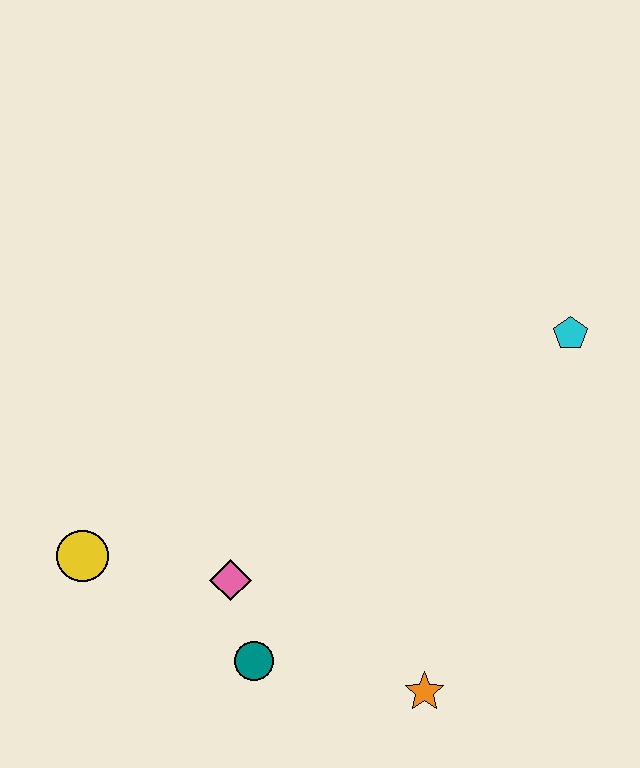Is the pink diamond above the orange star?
Yes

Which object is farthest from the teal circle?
The cyan pentagon is farthest from the teal circle.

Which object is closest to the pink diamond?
The teal circle is closest to the pink diamond.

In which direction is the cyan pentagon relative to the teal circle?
The cyan pentagon is above the teal circle.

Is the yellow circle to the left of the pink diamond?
Yes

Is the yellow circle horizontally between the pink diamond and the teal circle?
No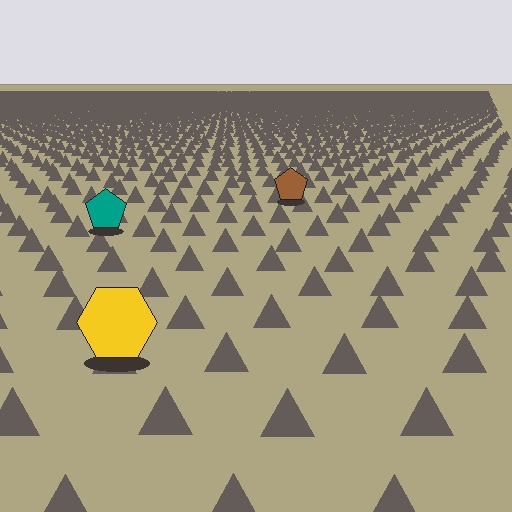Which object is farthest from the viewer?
The brown pentagon is farthest from the viewer. It appears smaller and the ground texture around it is denser.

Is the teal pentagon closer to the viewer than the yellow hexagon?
No. The yellow hexagon is closer — you can tell from the texture gradient: the ground texture is coarser near it.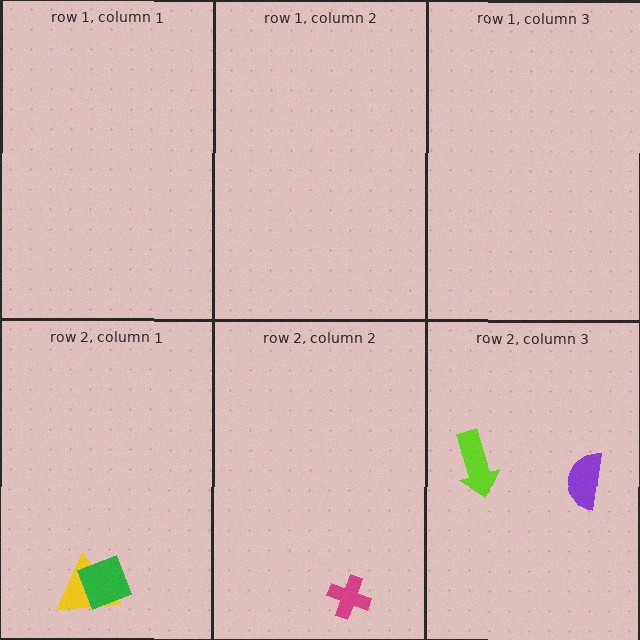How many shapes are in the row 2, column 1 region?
2.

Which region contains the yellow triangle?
The row 2, column 1 region.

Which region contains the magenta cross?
The row 2, column 2 region.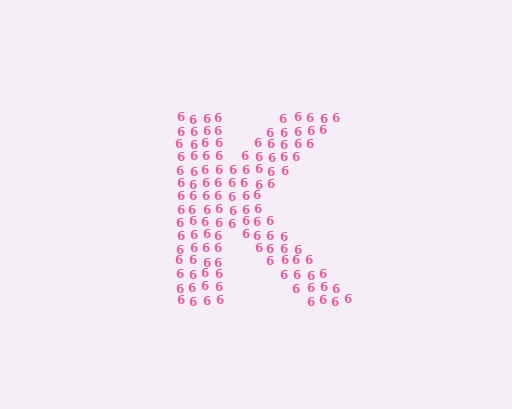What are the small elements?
The small elements are digit 6's.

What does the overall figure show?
The overall figure shows the letter K.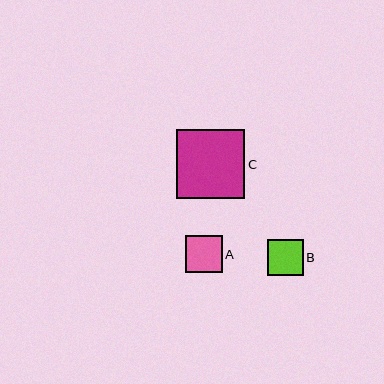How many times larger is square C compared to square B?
Square C is approximately 1.9 times the size of square B.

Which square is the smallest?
Square B is the smallest with a size of approximately 36 pixels.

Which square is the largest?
Square C is the largest with a size of approximately 69 pixels.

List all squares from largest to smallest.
From largest to smallest: C, A, B.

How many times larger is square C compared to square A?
Square C is approximately 1.9 times the size of square A.